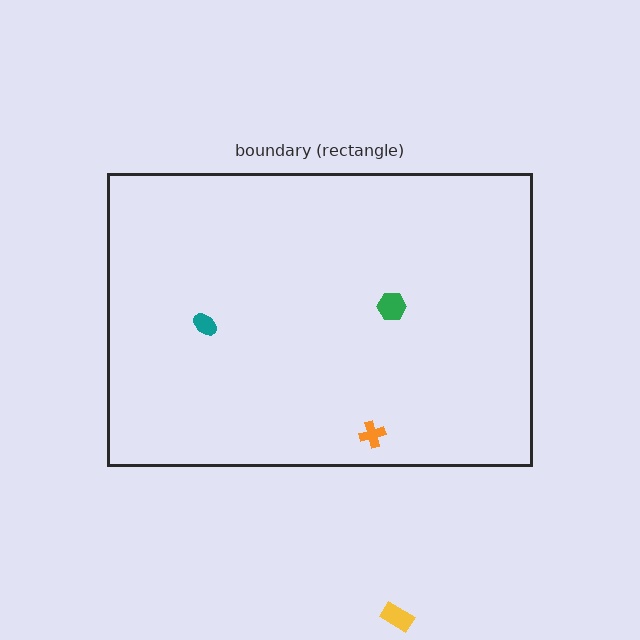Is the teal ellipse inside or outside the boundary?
Inside.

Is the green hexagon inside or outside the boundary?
Inside.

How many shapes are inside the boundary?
3 inside, 1 outside.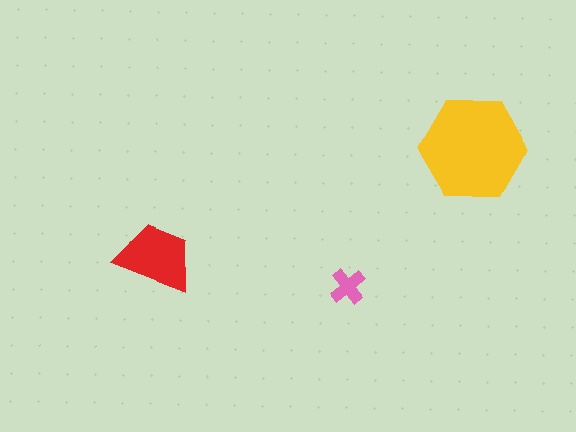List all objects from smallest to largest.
The pink cross, the red trapezoid, the yellow hexagon.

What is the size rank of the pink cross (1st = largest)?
3rd.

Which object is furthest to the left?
The red trapezoid is leftmost.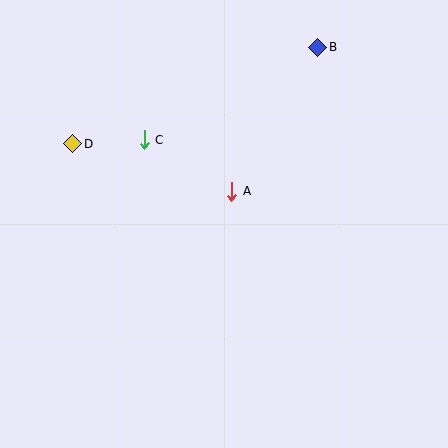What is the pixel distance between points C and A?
The distance between C and A is 101 pixels.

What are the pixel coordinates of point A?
Point A is at (232, 191).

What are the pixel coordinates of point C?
Point C is at (144, 140).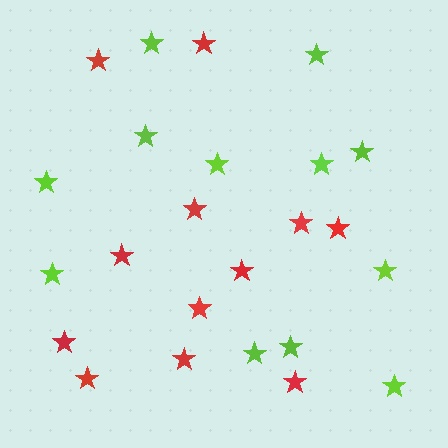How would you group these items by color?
There are 2 groups: one group of red stars (12) and one group of lime stars (12).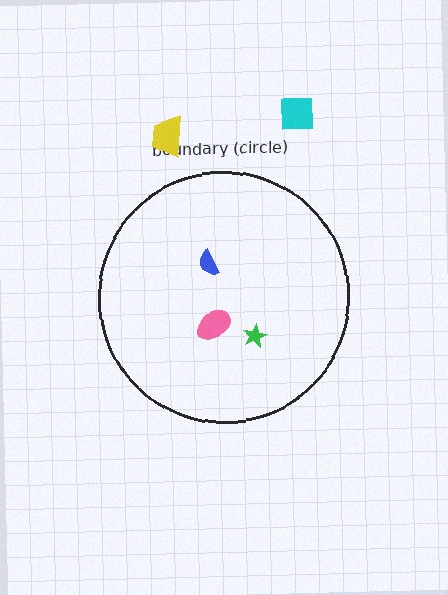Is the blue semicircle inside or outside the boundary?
Inside.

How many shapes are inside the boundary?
3 inside, 2 outside.